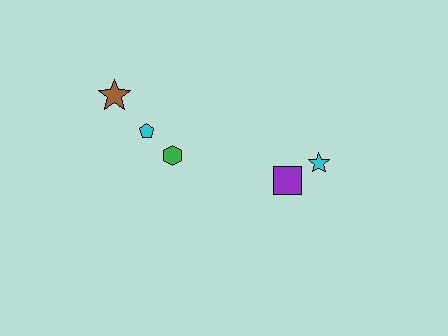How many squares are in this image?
There is 1 square.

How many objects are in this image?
There are 5 objects.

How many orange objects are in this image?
There are no orange objects.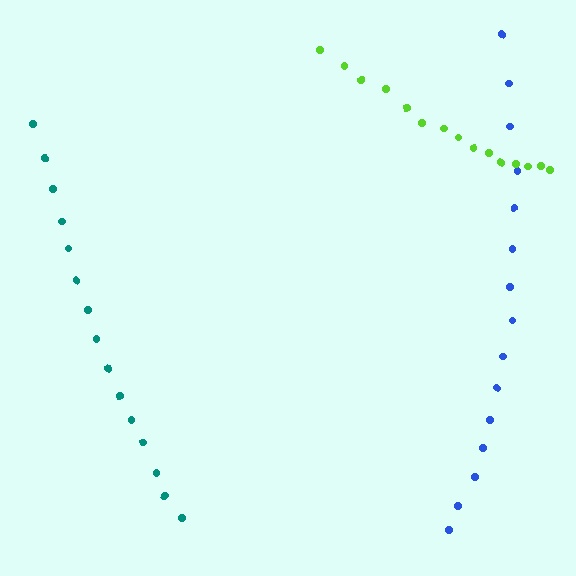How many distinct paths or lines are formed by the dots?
There are 3 distinct paths.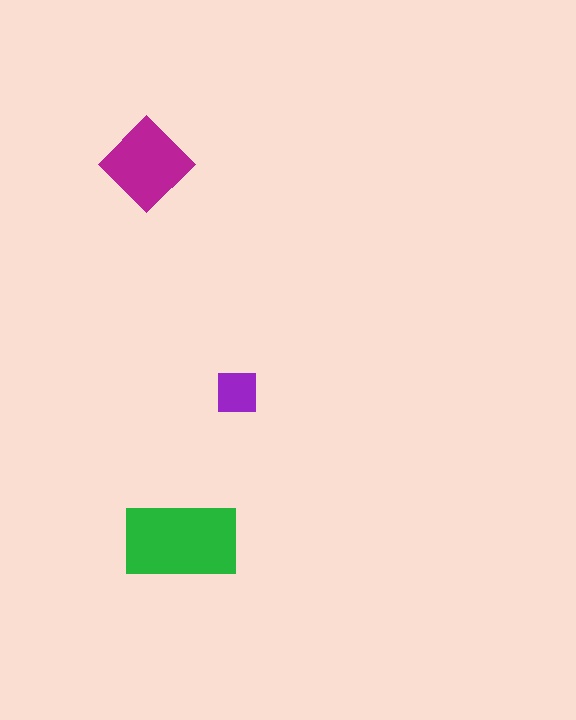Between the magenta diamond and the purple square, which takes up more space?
The magenta diamond.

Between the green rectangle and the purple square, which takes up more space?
The green rectangle.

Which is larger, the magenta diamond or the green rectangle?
The green rectangle.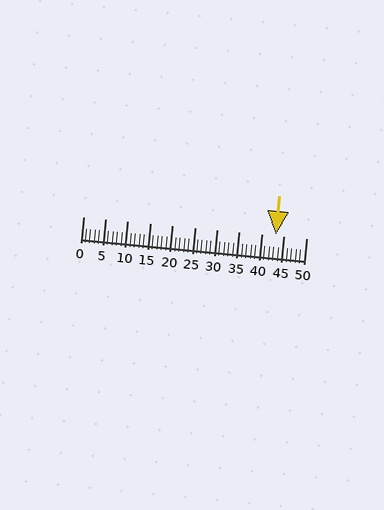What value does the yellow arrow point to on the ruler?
The yellow arrow points to approximately 43.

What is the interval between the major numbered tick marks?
The major tick marks are spaced 5 units apart.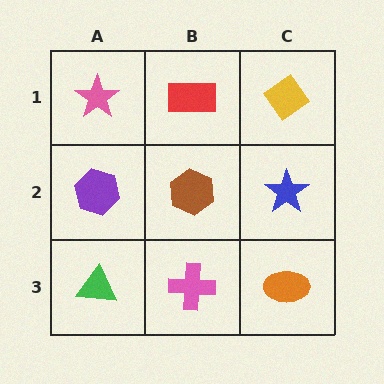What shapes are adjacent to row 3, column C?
A blue star (row 2, column C), a pink cross (row 3, column B).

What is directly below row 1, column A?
A purple hexagon.